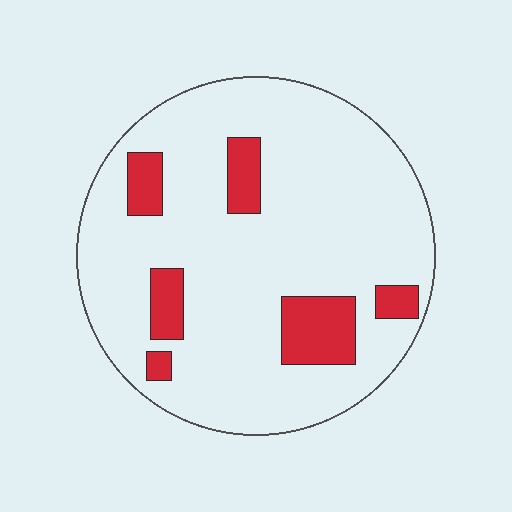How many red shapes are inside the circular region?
6.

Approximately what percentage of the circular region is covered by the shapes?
Approximately 15%.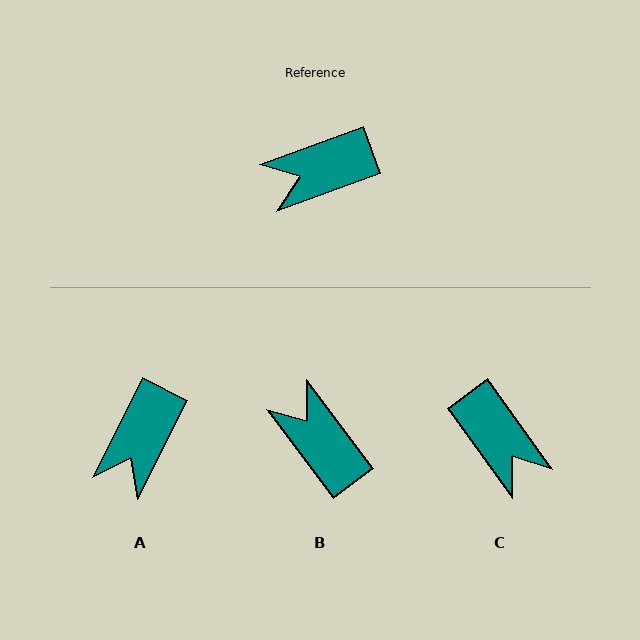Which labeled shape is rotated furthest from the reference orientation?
C, about 106 degrees away.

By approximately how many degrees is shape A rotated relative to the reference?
Approximately 44 degrees counter-clockwise.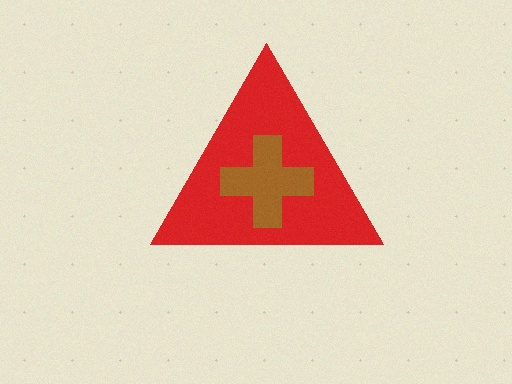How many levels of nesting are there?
2.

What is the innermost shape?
The brown cross.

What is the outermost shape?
The red triangle.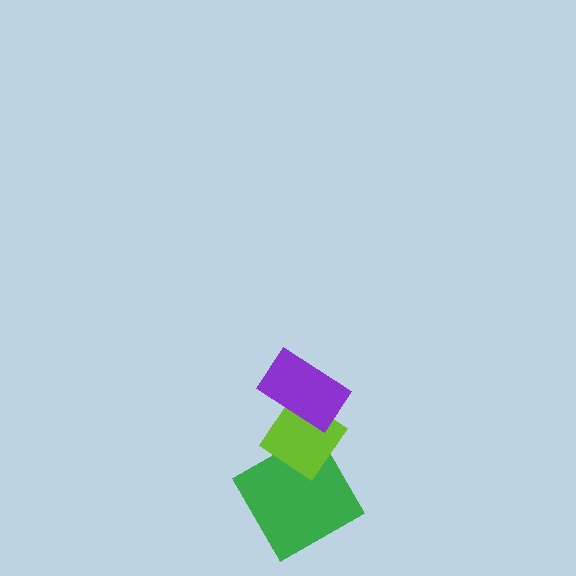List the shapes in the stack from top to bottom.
From top to bottom: the purple rectangle, the lime diamond, the green square.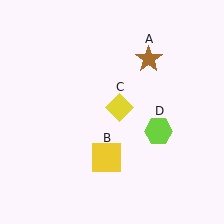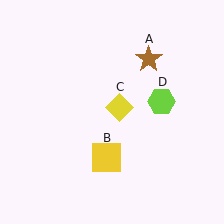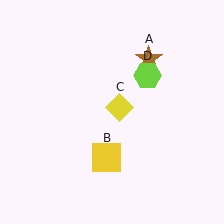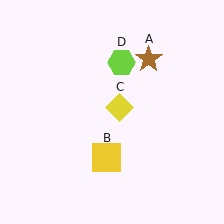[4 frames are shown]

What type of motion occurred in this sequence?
The lime hexagon (object D) rotated counterclockwise around the center of the scene.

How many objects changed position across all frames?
1 object changed position: lime hexagon (object D).